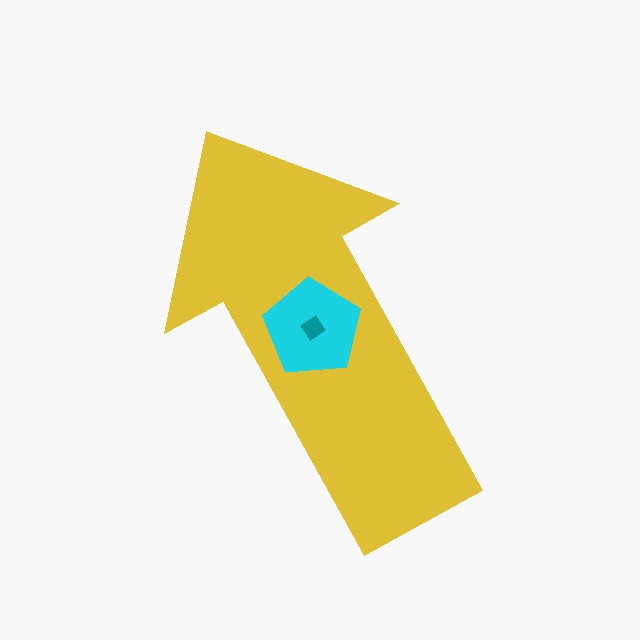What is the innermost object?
The teal diamond.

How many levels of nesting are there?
3.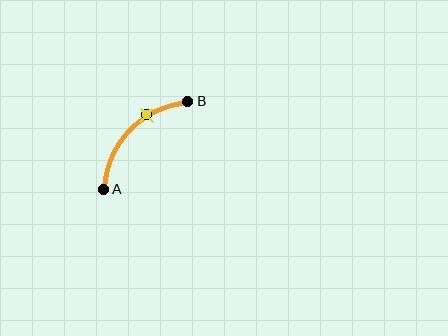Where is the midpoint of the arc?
The arc midpoint is the point on the curve farthest from the straight line joining A and B. It sits above and to the left of that line.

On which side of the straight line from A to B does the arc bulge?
The arc bulges above and to the left of the straight line connecting A and B.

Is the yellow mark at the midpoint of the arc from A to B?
No. The yellow mark lies on the arc but is closer to endpoint B. The arc midpoint would be at the point on the curve equidistant along the arc from both A and B.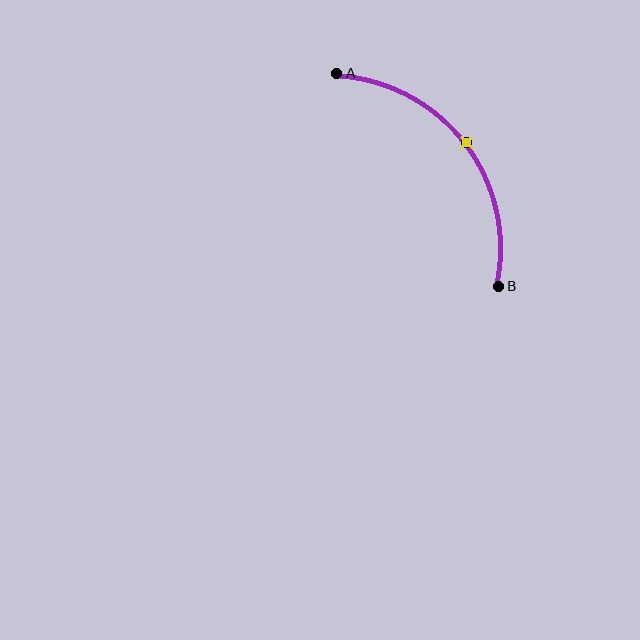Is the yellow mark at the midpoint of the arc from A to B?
Yes. The yellow mark lies on the arc at equal arc-length from both A and B — it is the arc midpoint.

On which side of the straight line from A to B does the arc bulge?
The arc bulges above and to the right of the straight line connecting A and B.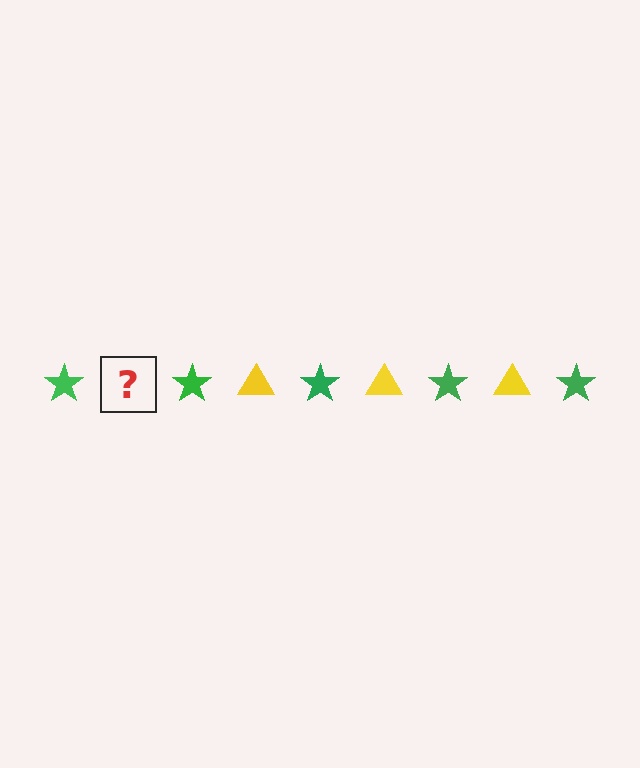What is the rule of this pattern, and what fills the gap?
The rule is that the pattern alternates between green star and yellow triangle. The gap should be filled with a yellow triangle.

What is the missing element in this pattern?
The missing element is a yellow triangle.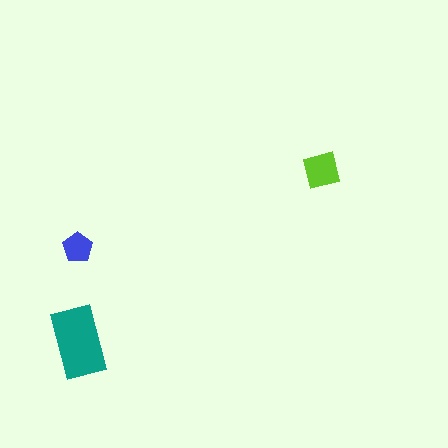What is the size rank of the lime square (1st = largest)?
2nd.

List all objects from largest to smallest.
The teal rectangle, the lime square, the blue pentagon.